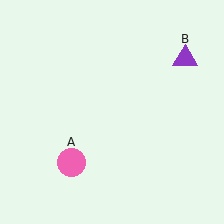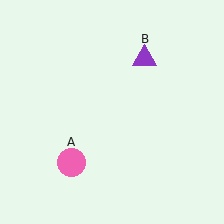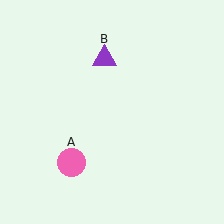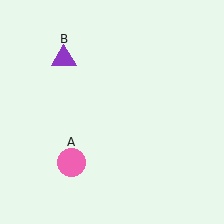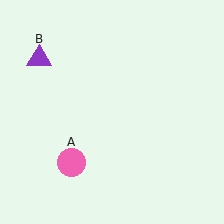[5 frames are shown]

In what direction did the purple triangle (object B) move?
The purple triangle (object B) moved left.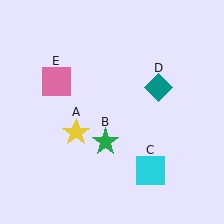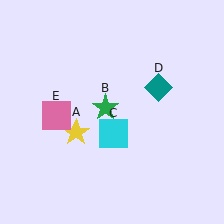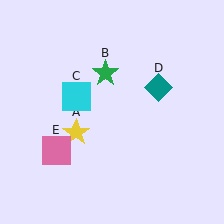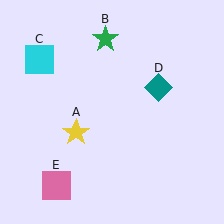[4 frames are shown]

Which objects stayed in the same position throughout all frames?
Yellow star (object A) and teal diamond (object D) remained stationary.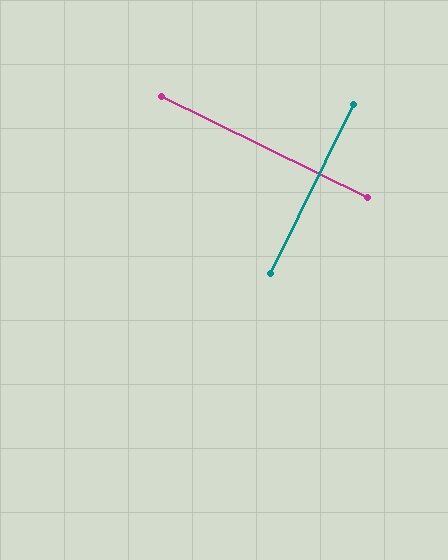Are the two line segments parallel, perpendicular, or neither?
Perpendicular — they meet at approximately 90°.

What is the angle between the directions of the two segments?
Approximately 90 degrees.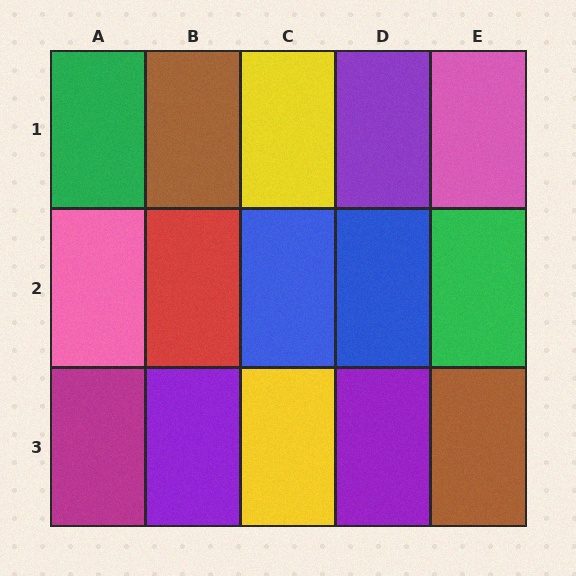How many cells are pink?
2 cells are pink.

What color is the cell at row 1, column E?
Pink.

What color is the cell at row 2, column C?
Blue.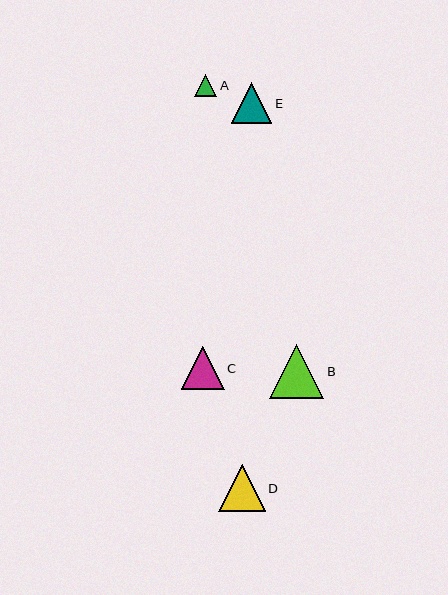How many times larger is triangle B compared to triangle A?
Triangle B is approximately 2.4 times the size of triangle A.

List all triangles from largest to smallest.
From largest to smallest: B, D, C, E, A.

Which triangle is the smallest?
Triangle A is the smallest with a size of approximately 22 pixels.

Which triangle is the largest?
Triangle B is the largest with a size of approximately 54 pixels.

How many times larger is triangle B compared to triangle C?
Triangle B is approximately 1.3 times the size of triangle C.